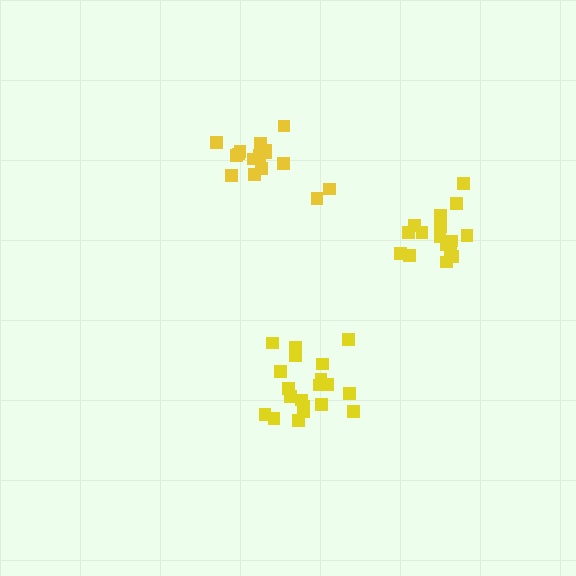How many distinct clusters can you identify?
There are 3 distinct clusters.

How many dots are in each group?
Group 1: 20 dots, Group 2: 16 dots, Group 3: 16 dots (52 total).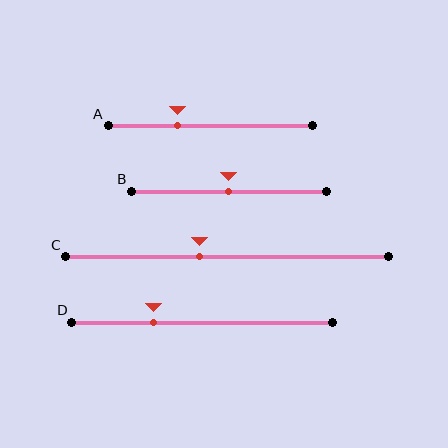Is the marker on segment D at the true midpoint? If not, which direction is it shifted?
No, the marker on segment D is shifted to the left by about 19% of the segment length.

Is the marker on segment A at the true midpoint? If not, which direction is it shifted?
No, the marker on segment A is shifted to the left by about 16% of the segment length.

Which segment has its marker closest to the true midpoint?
Segment B has its marker closest to the true midpoint.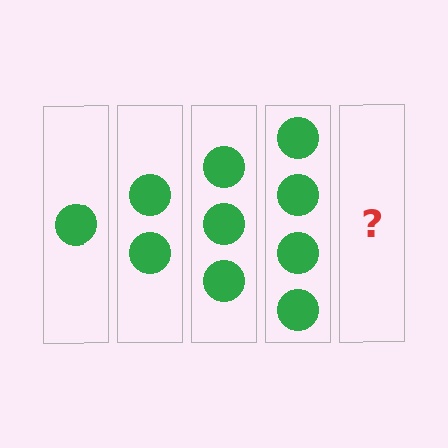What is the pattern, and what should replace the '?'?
The pattern is that each step adds one more circle. The '?' should be 5 circles.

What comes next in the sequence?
The next element should be 5 circles.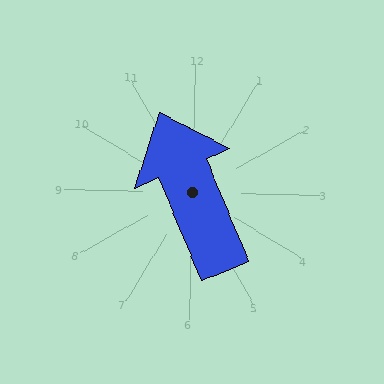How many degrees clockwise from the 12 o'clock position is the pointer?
Approximately 336 degrees.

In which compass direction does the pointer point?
Northwest.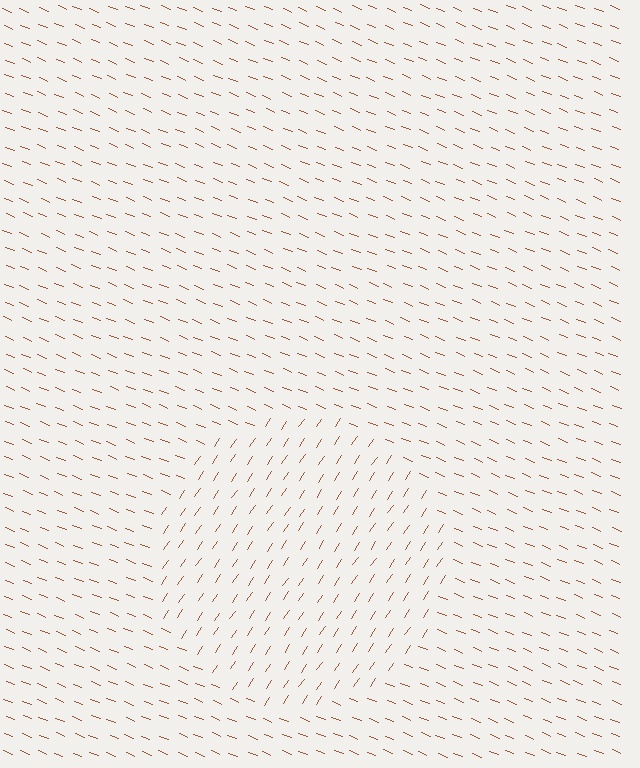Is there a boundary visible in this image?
Yes, there is a texture boundary formed by a change in line orientation.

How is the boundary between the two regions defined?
The boundary is defined purely by a change in line orientation (approximately 78 degrees difference). All lines are the same color and thickness.